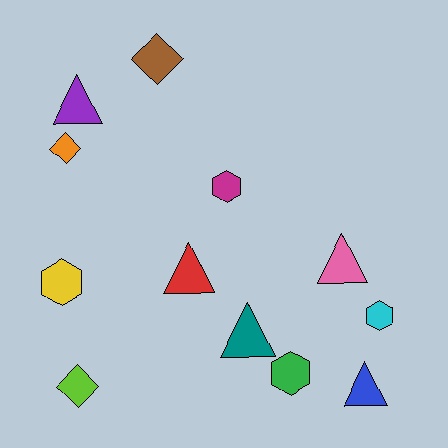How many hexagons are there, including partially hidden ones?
There are 4 hexagons.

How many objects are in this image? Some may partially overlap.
There are 12 objects.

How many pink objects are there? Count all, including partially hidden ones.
There is 1 pink object.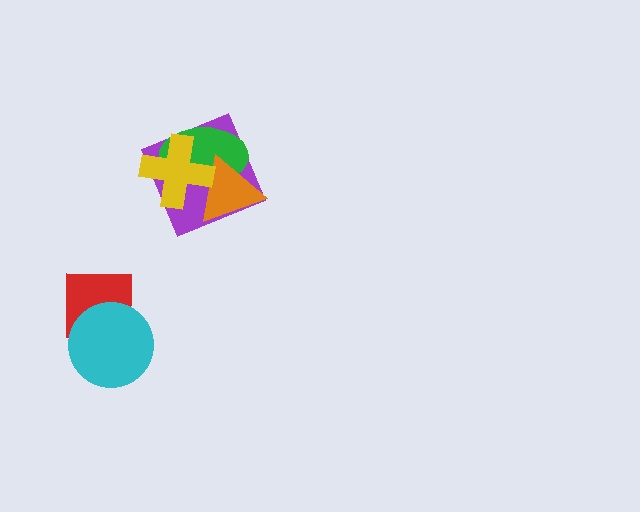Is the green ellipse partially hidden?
Yes, it is partially covered by another shape.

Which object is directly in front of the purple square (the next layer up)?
The green ellipse is directly in front of the purple square.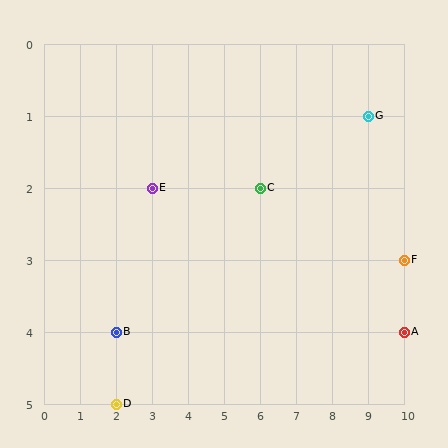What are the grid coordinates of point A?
Point A is at grid coordinates (10, 4).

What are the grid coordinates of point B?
Point B is at grid coordinates (2, 4).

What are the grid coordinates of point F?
Point F is at grid coordinates (10, 3).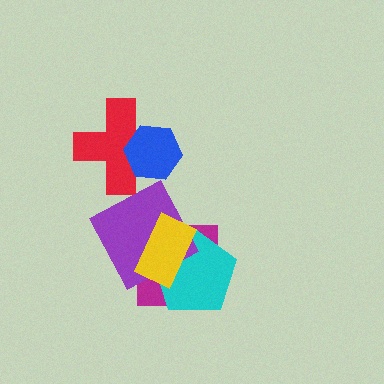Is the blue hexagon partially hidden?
No, no other shape covers it.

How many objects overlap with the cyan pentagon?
3 objects overlap with the cyan pentagon.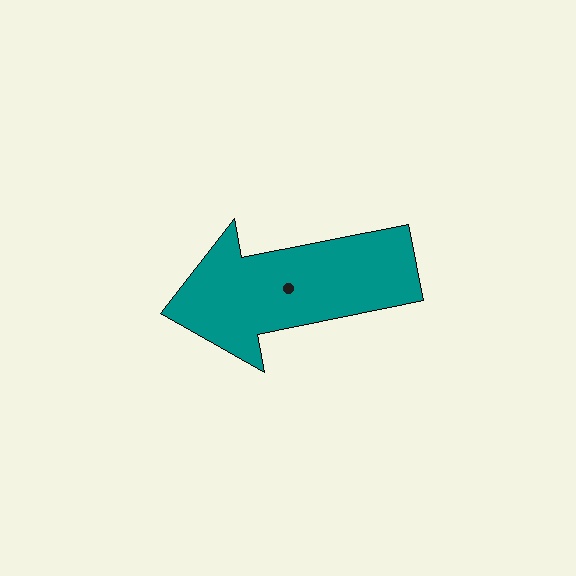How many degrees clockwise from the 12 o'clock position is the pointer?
Approximately 259 degrees.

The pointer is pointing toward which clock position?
Roughly 9 o'clock.